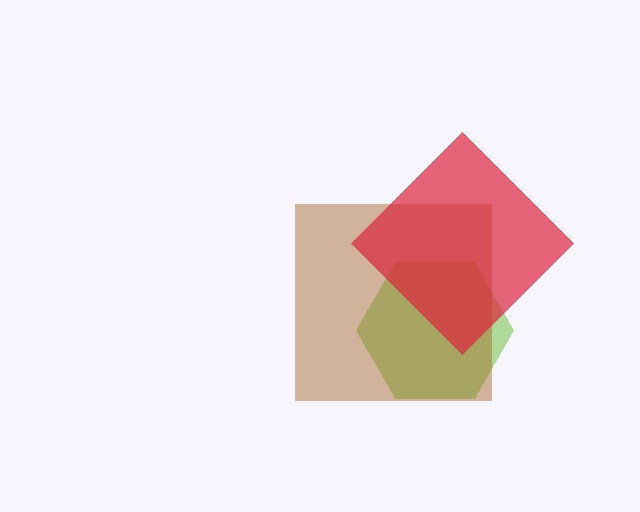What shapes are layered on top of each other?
The layered shapes are: a lime hexagon, a brown square, a red diamond.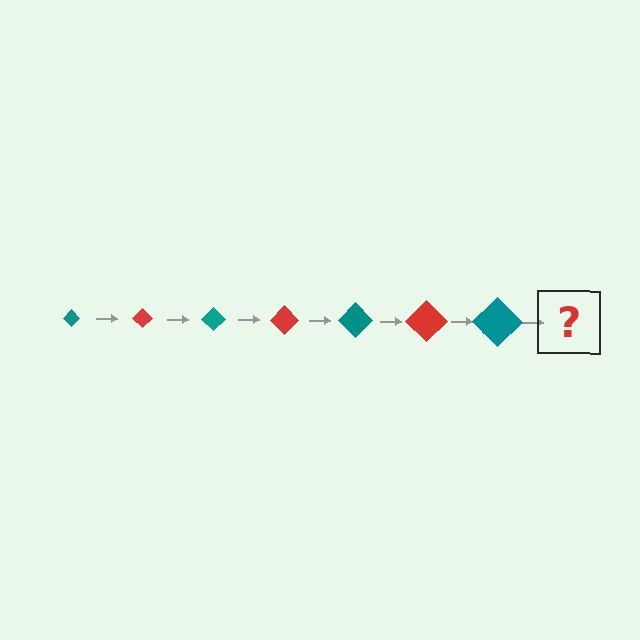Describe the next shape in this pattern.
It should be a red diamond, larger than the previous one.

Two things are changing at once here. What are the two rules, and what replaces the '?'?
The two rules are that the diamond grows larger each step and the color cycles through teal and red. The '?' should be a red diamond, larger than the previous one.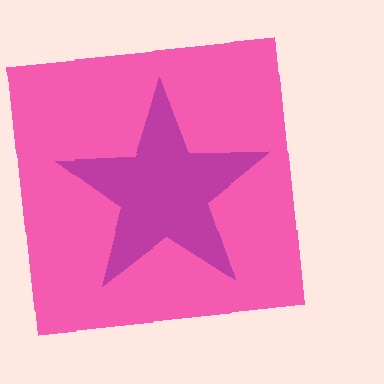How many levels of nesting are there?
2.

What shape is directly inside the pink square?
The magenta star.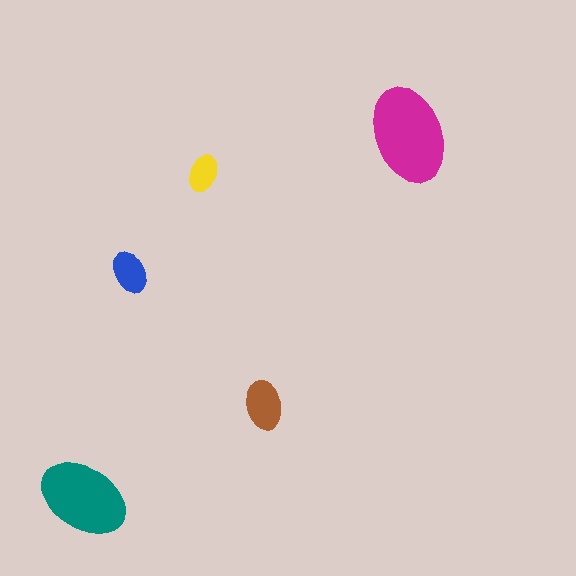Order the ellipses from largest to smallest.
the magenta one, the teal one, the brown one, the blue one, the yellow one.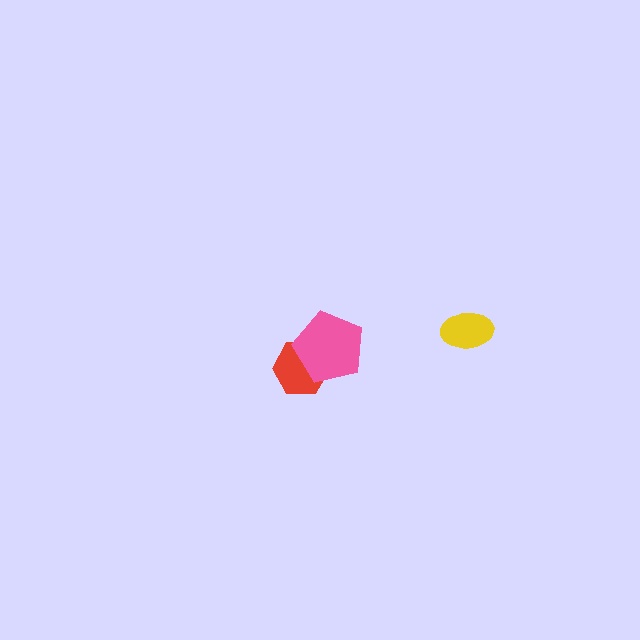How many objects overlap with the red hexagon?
1 object overlaps with the red hexagon.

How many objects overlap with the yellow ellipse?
0 objects overlap with the yellow ellipse.